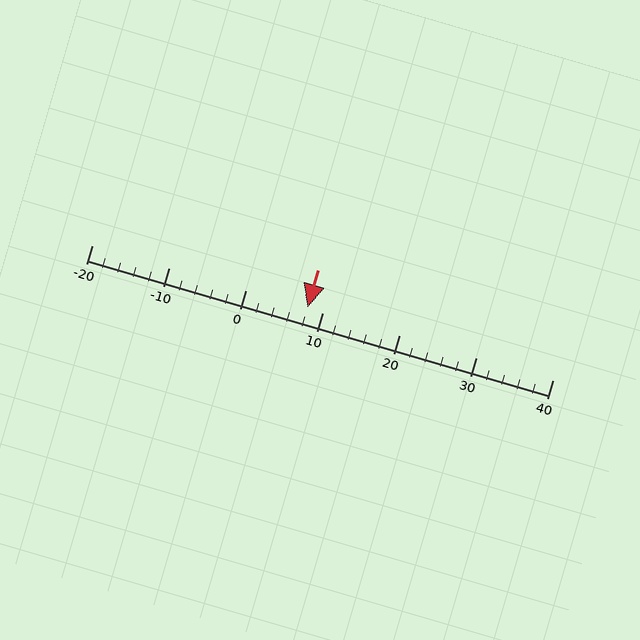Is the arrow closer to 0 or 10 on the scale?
The arrow is closer to 10.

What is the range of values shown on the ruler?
The ruler shows values from -20 to 40.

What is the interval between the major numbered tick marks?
The major tick marks are spaced 10 units apart.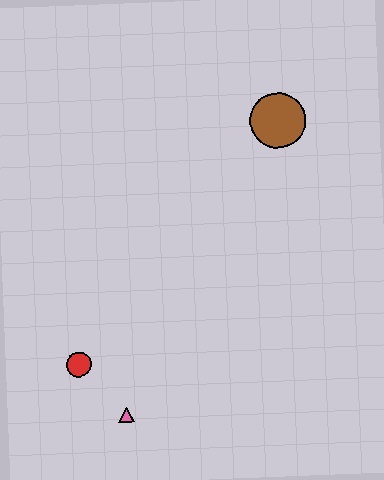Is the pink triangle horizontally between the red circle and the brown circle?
Yes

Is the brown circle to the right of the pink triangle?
Yes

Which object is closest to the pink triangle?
The red circle is closest to the pink triangle.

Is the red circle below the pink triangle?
No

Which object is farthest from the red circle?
The brown circle is farthest from the red circle.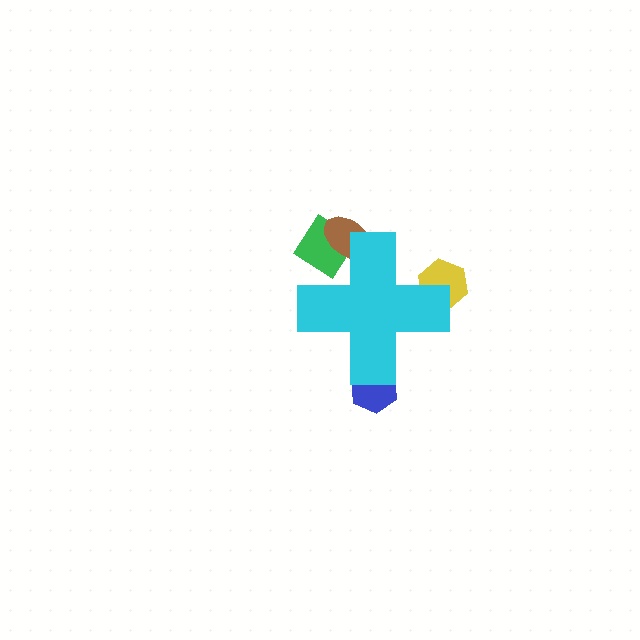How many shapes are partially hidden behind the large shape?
4 shapes are partially hidden.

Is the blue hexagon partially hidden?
Yes, the blue hexagon is partially hidden behind the cyan cross.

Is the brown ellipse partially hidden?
Yes, the brown ellipse is partially hidden behind the cyan cross.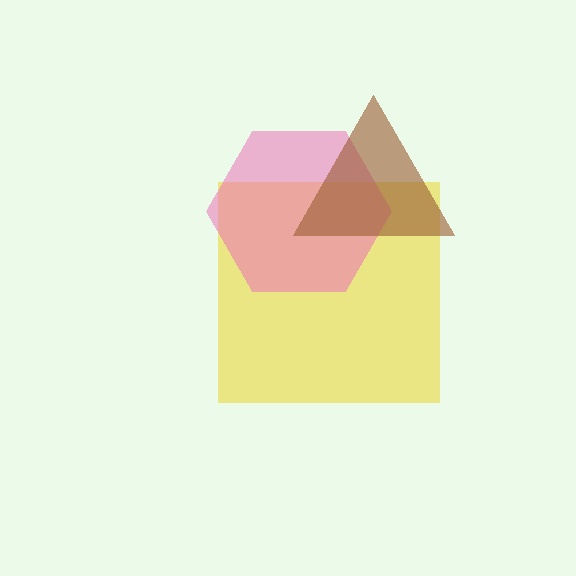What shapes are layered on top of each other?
The layered shapes are: a yellow square, a pink hexagon, a brown triangle.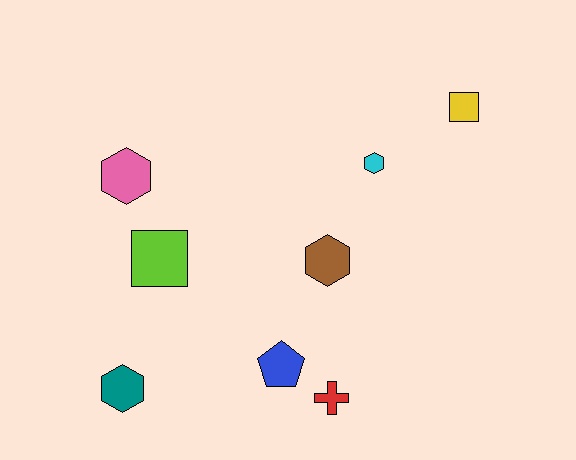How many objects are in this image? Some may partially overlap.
There are 8 objects.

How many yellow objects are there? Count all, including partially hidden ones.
There is 1 yellow object.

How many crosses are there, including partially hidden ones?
There is 1 cross.